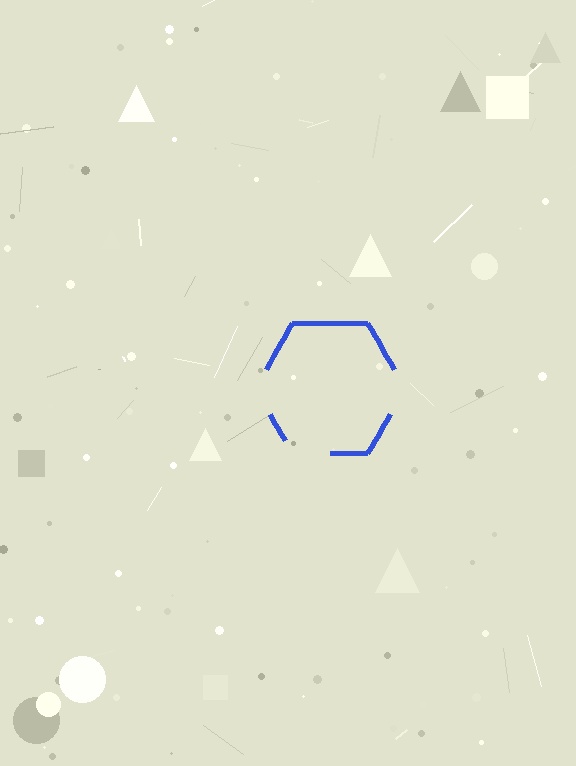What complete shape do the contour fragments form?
The contour fragments form a hexagon.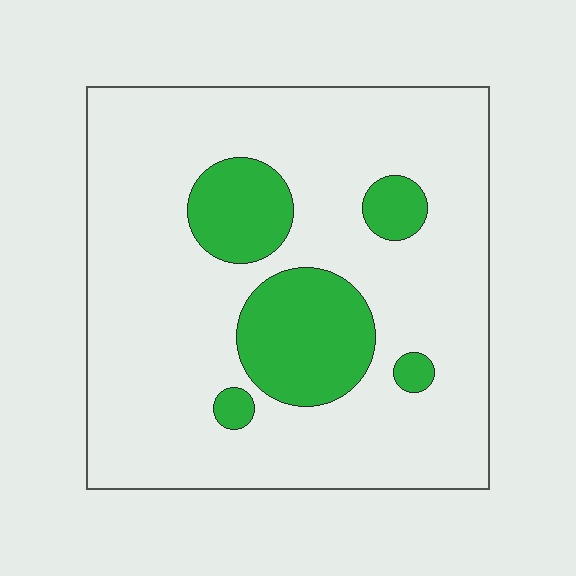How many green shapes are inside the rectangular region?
5.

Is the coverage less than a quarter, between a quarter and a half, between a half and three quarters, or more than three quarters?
Less than a quarter.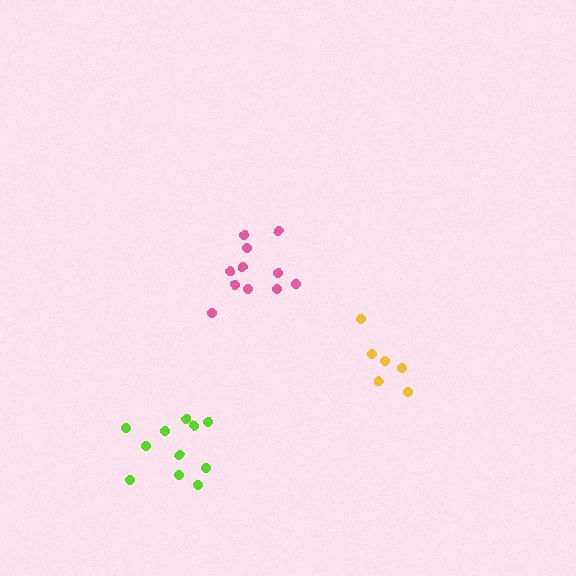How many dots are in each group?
Group 1: 6 dots, Group 2: 11 dots, Group 3: 11 dots (28 total).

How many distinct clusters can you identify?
There are 3 distinct clusters.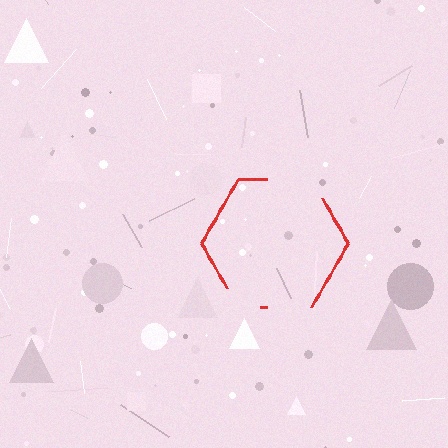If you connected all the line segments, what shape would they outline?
They would outline a hexagon.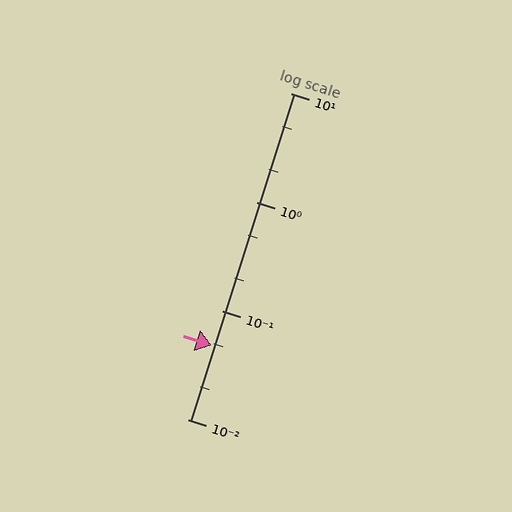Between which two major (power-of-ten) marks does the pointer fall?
The pointer is between 0.01 and 0.1.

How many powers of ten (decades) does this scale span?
The scale spans 3 decades, from 0.01 to 10.